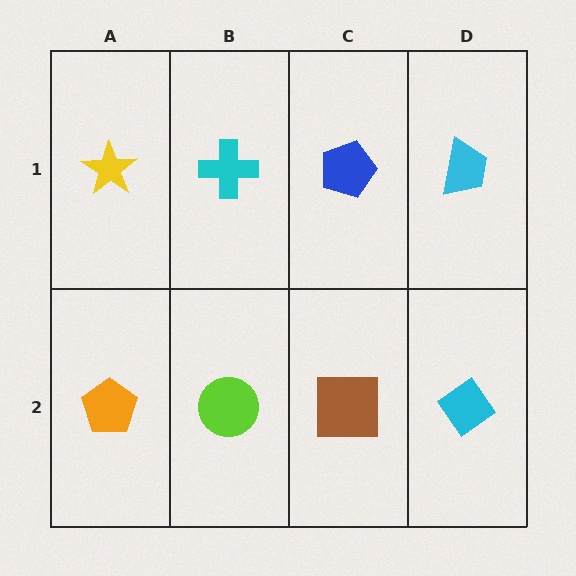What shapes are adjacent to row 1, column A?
An orange pentagon (row 2, column A), a cyan cross (row 1, column B).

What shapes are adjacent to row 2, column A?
A yellow star (row 1, column A), a lime circle (row 2, column B).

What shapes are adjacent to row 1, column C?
A brown square (row 2, column C), a cyan cross (row 1, column B), a cyan trapezoid (row 1, column D).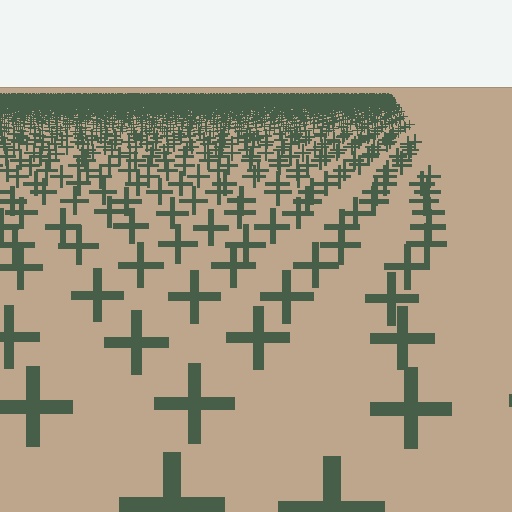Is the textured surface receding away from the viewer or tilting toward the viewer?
The surface is receding away from the viewer. Texture elements get smaller and denser toward the top.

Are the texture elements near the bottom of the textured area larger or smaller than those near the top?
Larger. Near the bottom, elements are closer to the viewer and appear at a bigger on-screen size.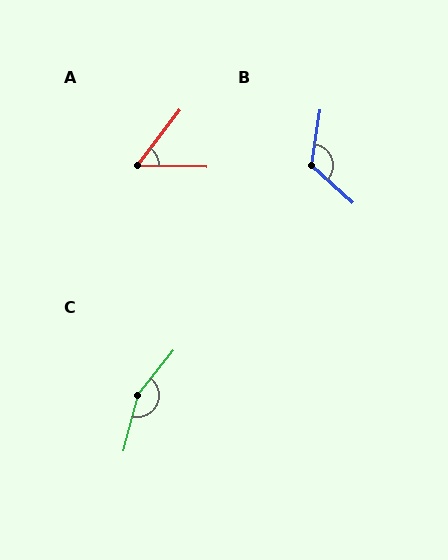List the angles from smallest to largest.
A (54°), B (124°), C (156°).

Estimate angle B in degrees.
Approximately 124 degrees.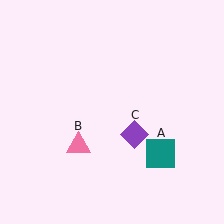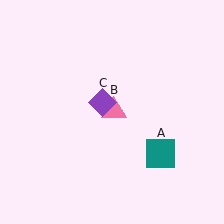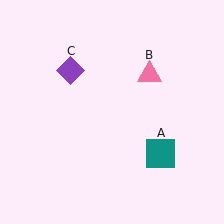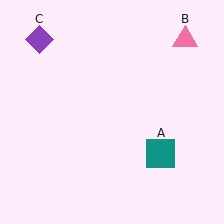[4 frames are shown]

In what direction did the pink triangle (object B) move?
The pink triangle (object B) moved up and to the right.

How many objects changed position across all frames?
2 objects changed position: pink triangle (object B), purple diamond (object C).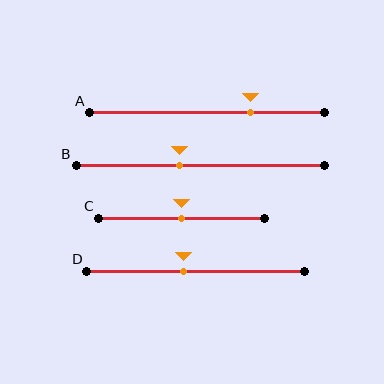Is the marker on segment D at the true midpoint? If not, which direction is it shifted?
No, the marker on segment D is shifted to the left by about 5% of the segment length.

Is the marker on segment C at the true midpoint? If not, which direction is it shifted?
Yes, the marker on segment C is at the true midpoint.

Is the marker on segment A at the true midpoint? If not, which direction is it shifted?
No, the marker on segment A is shifted to the right by about 18% of the segment length.